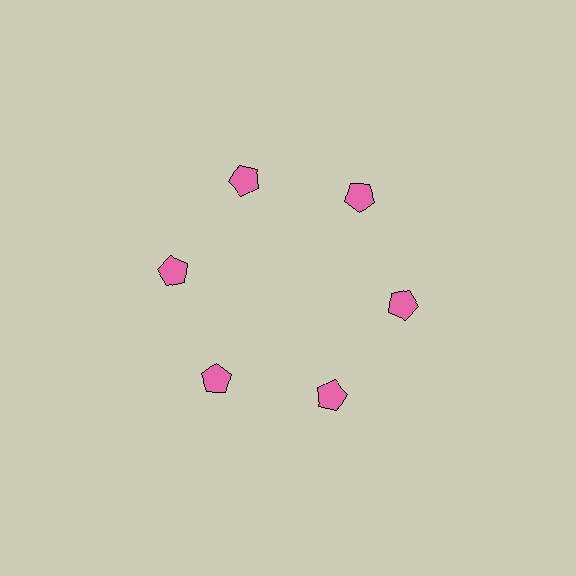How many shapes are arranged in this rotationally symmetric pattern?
There are 6 shapes, arranged in 6 groups of 1.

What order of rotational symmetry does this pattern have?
This pattern has 6-fold rotational symmetry.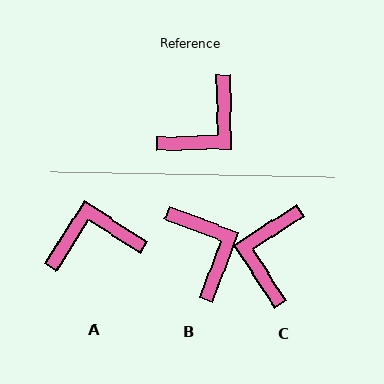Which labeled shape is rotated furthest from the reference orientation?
C, about 148 degrees away.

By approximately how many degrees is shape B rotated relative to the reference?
Approximately 68 degrees counter-clockwise.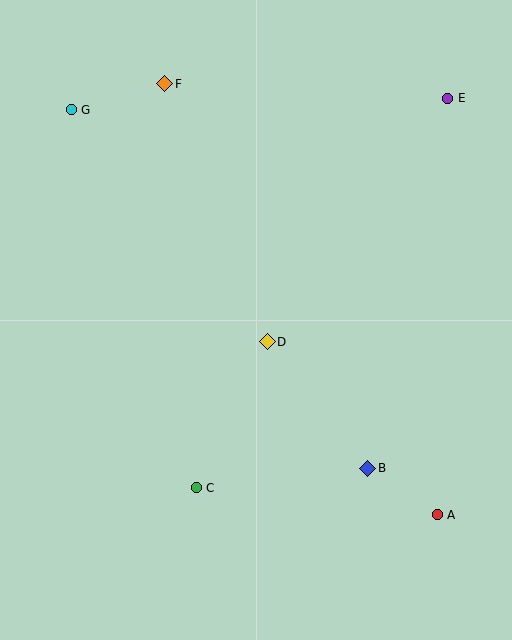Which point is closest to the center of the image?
Point D at (267, 342) is closest to the center.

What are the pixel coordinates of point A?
Point A is at (437, 515).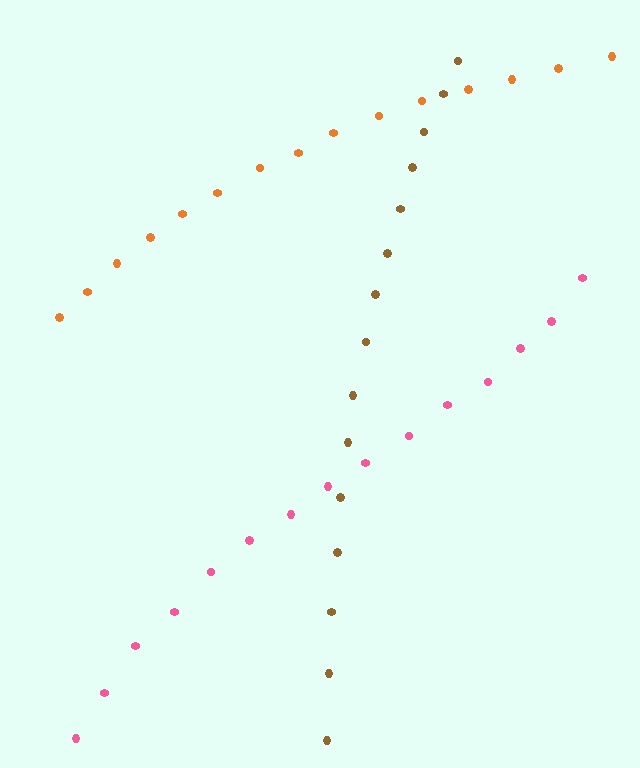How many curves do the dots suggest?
There are 3 distinct paths.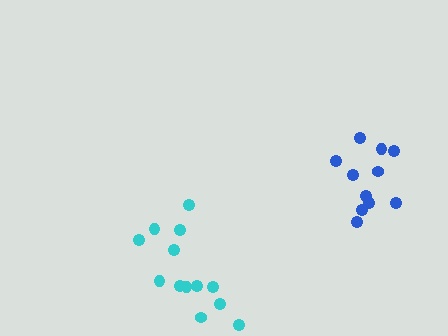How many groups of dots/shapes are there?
There are 2 groups.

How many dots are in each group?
Group 1: 13 dots, Group 2: 11 dots (24 total).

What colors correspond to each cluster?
The clusters are colored: cyan, blue.